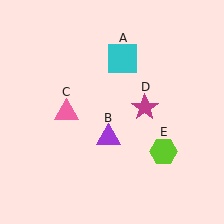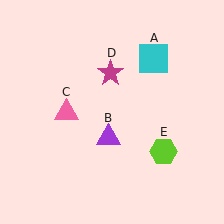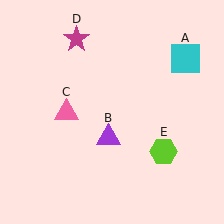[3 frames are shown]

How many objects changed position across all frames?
2 objects changed position: cyan square (object A), magenta star (object D).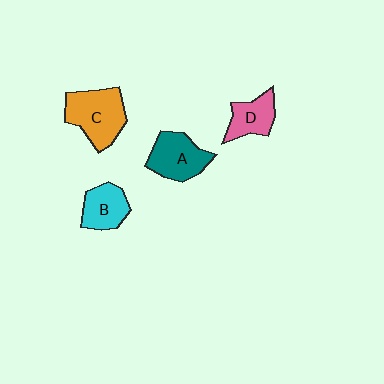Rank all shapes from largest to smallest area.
From largest to smallest: C (orange), A (teal), B (cyan), D (pink).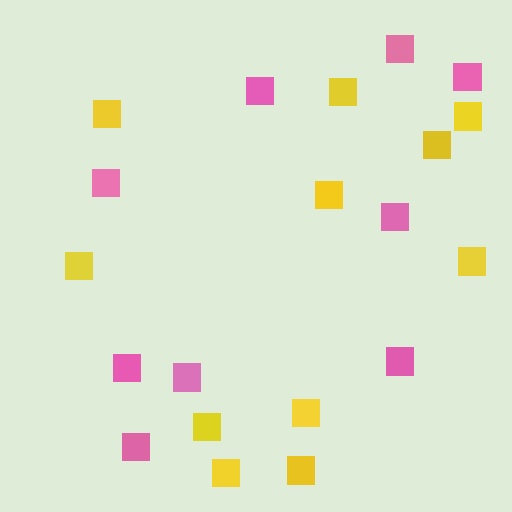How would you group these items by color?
There are 2 groups: one group of pink squares (9) and one group of yellow squares (11).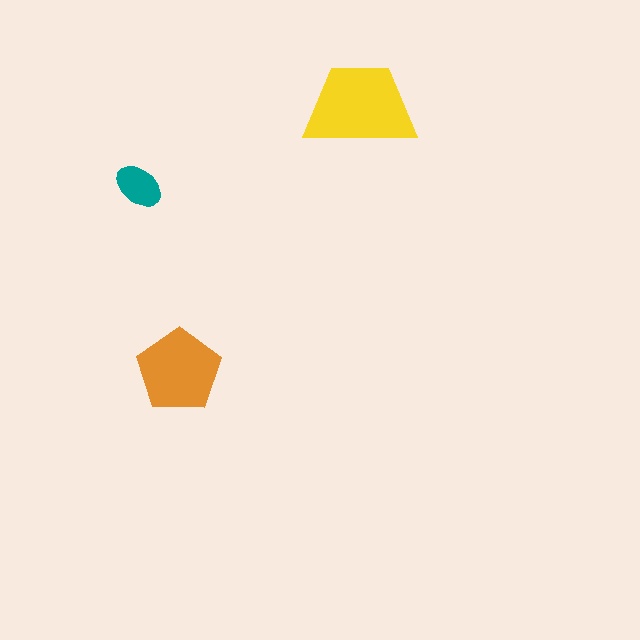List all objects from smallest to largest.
The teal ellipse, the orange pentagon, the yellow trapezoid.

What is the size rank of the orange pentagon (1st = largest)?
2nd.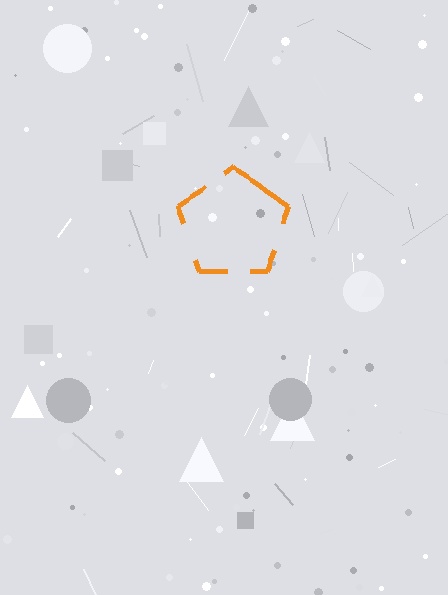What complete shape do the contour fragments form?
The contour fragments form a pentagon.